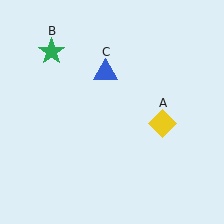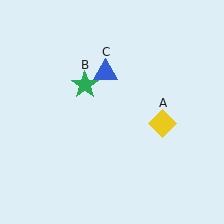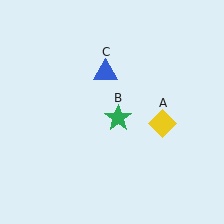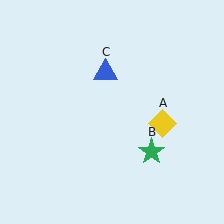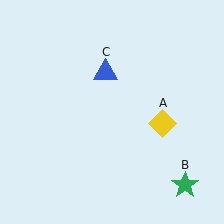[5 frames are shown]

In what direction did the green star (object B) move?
The green star (object B) moved down and to the right.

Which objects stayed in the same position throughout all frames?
Yellow diamond (object A) and blue triangle (object C) remained stationary.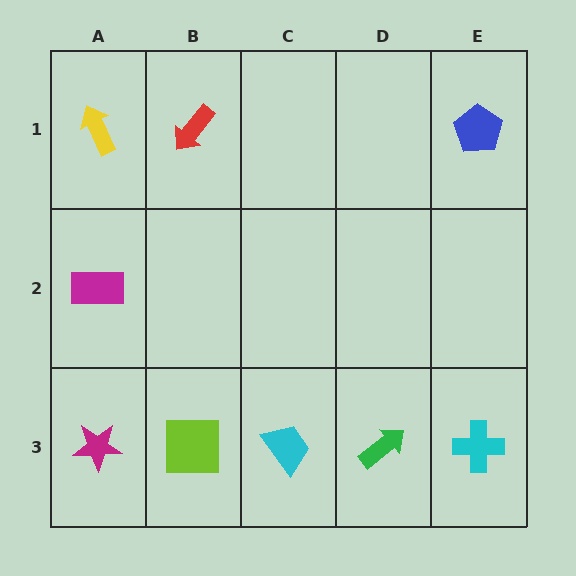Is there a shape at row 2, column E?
No, that cell is empty.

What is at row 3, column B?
A lime square.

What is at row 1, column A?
A yellow arrow.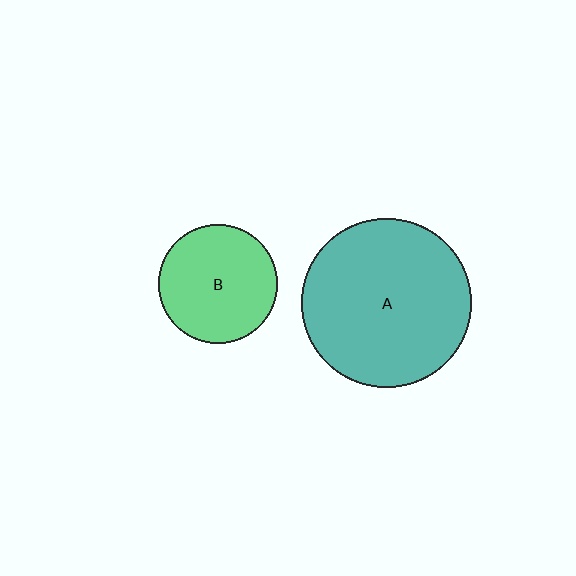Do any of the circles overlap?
No, none of the circles overlap.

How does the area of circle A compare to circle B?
Approximately 2.0 times.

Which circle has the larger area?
Circle A (teal).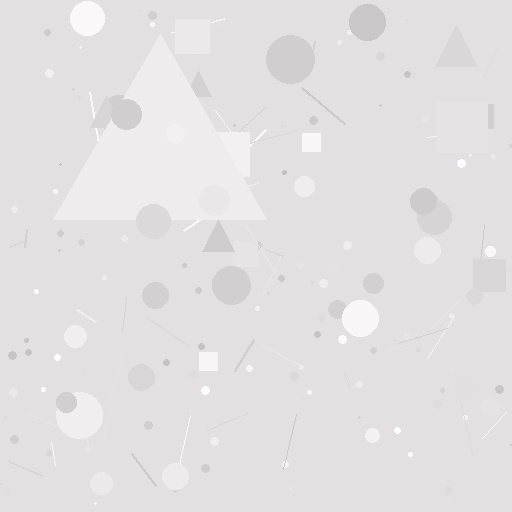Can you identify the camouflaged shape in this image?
The camouflaged shape is a triangle.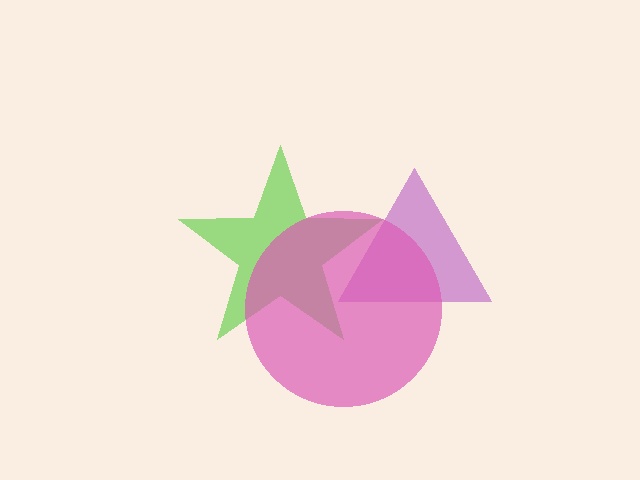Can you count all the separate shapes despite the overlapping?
Yes, there are 3 separate shapes.